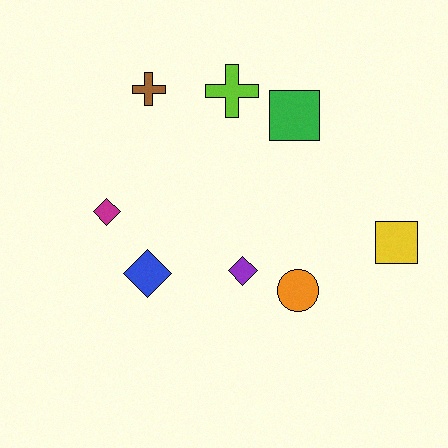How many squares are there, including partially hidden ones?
There are 2 squares.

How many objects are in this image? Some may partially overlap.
There are 8 objects.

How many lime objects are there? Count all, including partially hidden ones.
There is 1 lime object.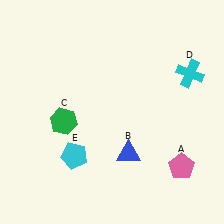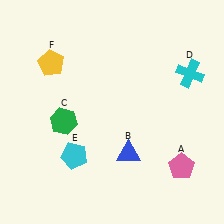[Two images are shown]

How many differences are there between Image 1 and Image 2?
There is 1 difference between the two images.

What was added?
A yellow pentagon (F) was added in Image 2.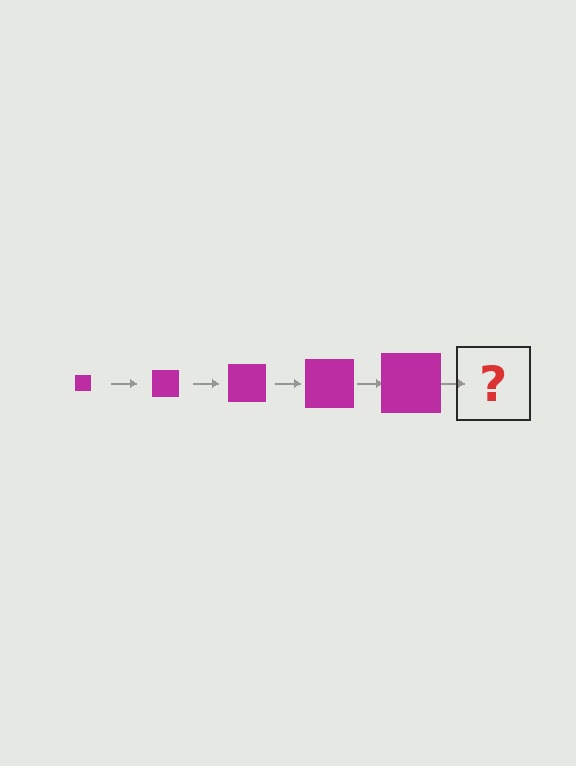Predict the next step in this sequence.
The next step is a magenta square, larger than the previous one.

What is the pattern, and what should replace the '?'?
The pattern is that the square gets progressively larger each step. The '?' should be a magenta square, larger than the previous one.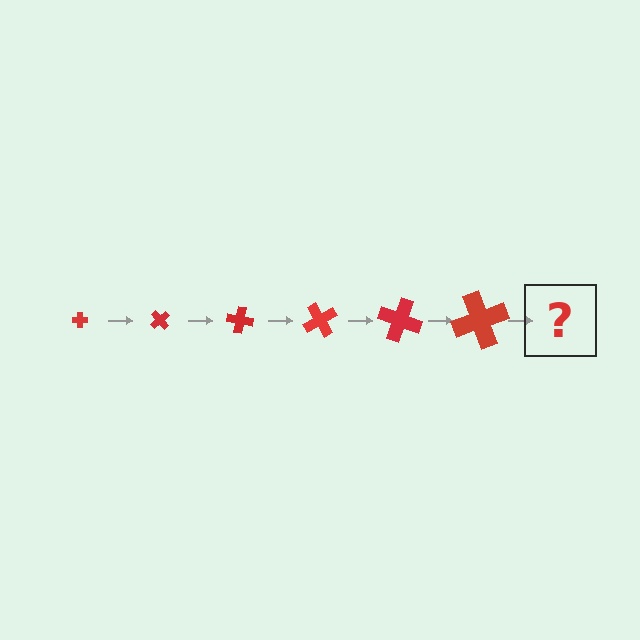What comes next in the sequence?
The next element should be a cross, larger than the previous one and rotated 300 degrees from the start.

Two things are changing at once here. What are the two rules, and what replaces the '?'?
The two rules are that the cross grows larger each step and it rotates 50 degrees each step. The '?' should be a cross, larger than the previous one and rotated 300 degrees from the start.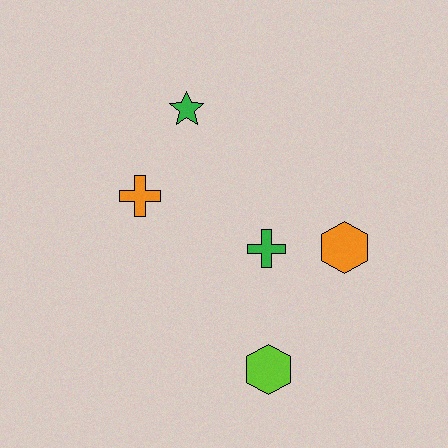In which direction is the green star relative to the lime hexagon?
The green star is above the lime hexagon.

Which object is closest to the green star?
The orange cross is closest to the green star.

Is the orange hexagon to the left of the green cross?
No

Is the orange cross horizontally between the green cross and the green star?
No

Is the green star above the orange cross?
Yes